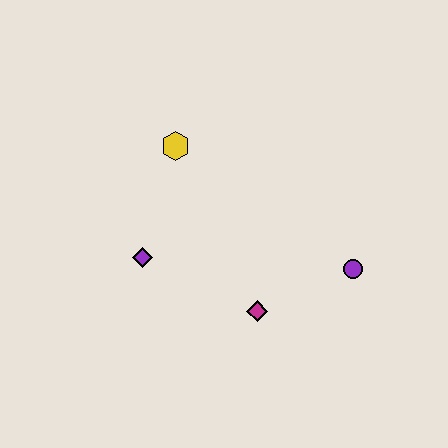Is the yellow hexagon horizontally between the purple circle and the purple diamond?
Yes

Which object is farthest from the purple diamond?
The purple circle is farthest from the purple diamond.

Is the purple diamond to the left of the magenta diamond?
Yes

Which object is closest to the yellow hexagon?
The purple diamond is closest to the yellow hexagon.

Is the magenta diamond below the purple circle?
Yes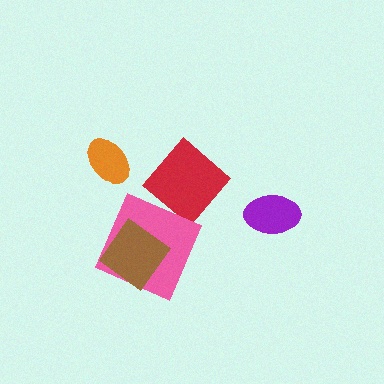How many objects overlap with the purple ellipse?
0 objects overlap with the purple ellipse.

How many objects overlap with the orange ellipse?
0 objects overlap with the orange ellipse.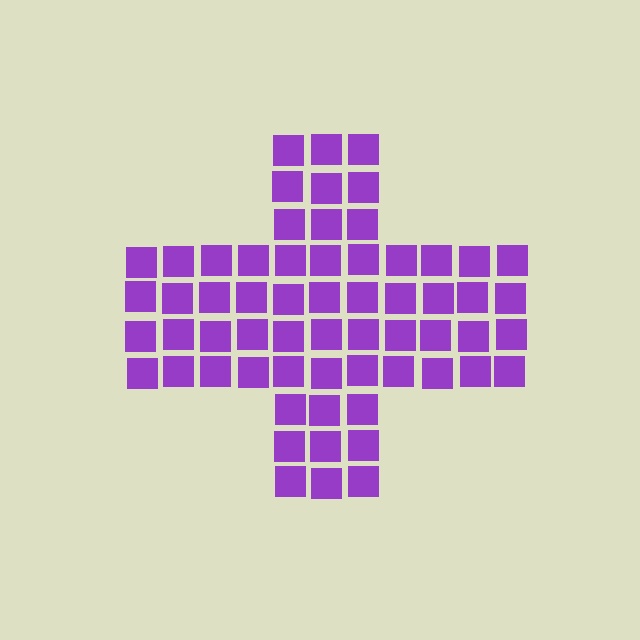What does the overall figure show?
The overall figure shows a cross.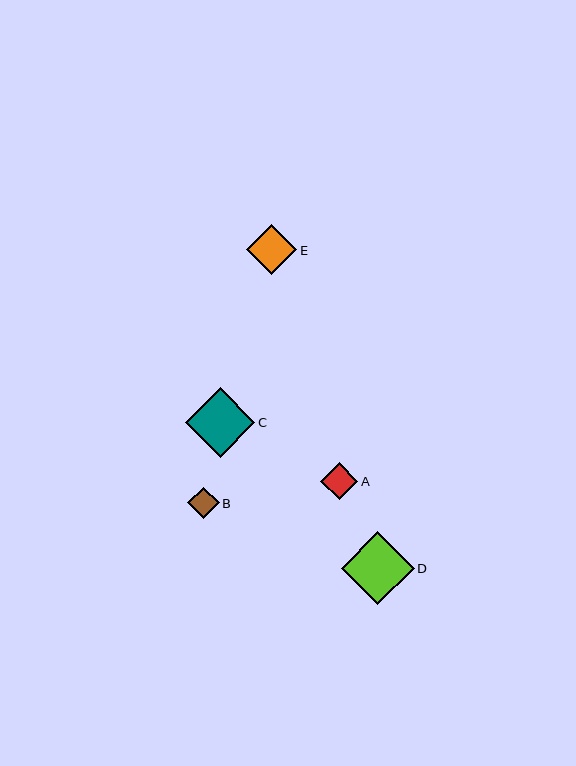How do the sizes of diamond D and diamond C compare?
Diamond D and diamond C are approximately the same size.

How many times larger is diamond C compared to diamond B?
Diamond C is approximately 2.2 times the size of diamond B.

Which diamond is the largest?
Diamond D is the largest with a size of approximately 73 pixels.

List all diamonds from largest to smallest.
From largest to smallest: D, C, E, A, B.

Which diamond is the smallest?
Diamond B is the smallest with a size of approximately 32 pixels.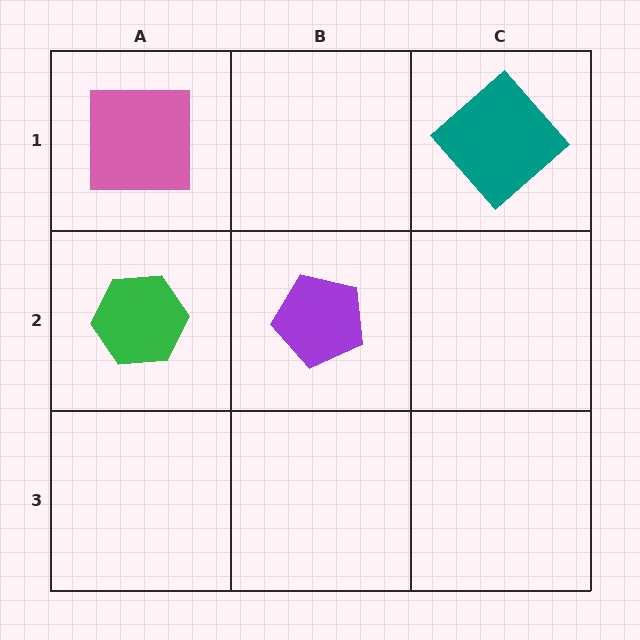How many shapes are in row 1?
2 shapes.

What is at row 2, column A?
A green hexagon.